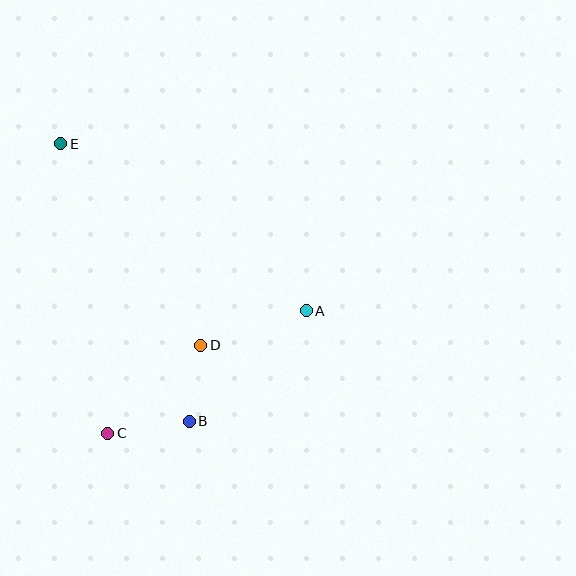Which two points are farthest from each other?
Points B and E are farthest from each other.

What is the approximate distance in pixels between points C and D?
The distance between C and D is approximately 128 pixels.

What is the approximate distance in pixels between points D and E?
The distance between D and E is approximately 245 pixels.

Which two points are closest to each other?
Points B and D are closest to each other.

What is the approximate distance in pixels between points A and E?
The distance between A and E is approximately 297 pixels.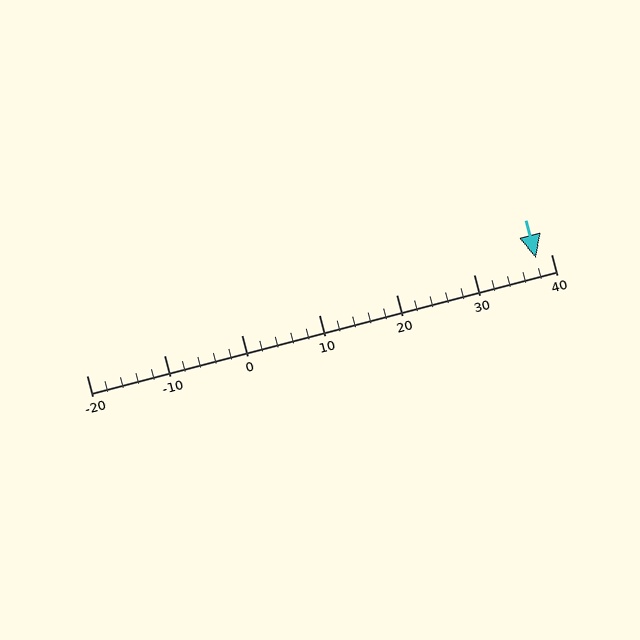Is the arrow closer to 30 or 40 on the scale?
The arrow is closer to 40.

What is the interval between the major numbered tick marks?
The major tick marks are spaced 10 units apart.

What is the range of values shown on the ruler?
The ruler shows values from -20 to 40.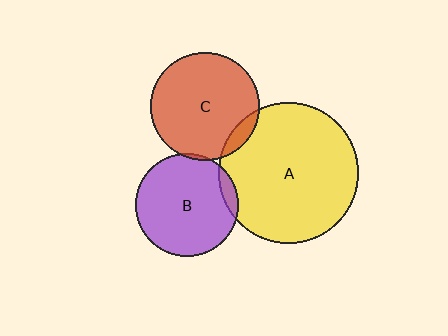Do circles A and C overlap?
Yes.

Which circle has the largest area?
Circle A (yellow).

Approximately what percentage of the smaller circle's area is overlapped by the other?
Approximately 10%.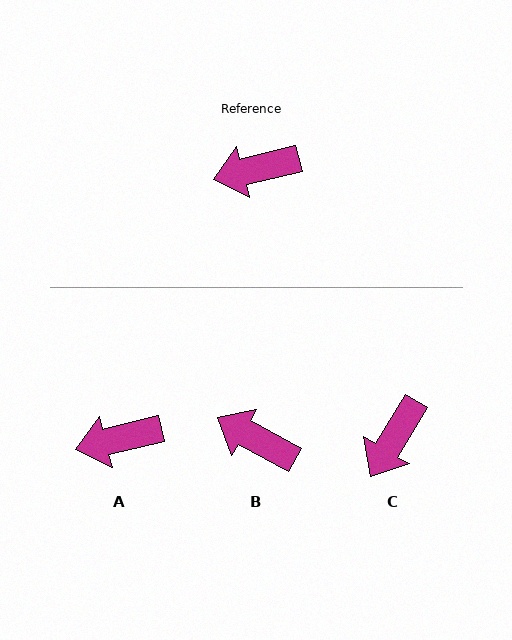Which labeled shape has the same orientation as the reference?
A.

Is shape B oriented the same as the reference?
No, it is off by about 42 degrees.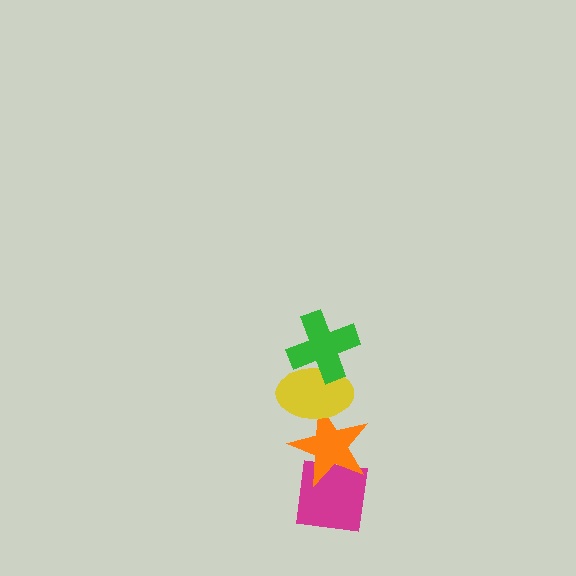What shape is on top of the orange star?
The yellow ellipse is on top of the orange star.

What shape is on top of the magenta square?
The orange star is on top of the magenta square.